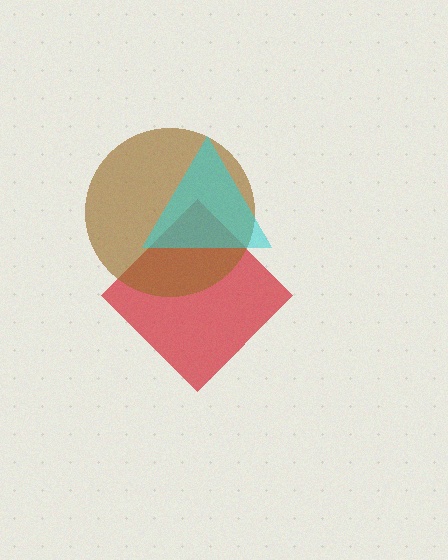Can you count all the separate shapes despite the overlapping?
Yes, there are 3 separate shapes.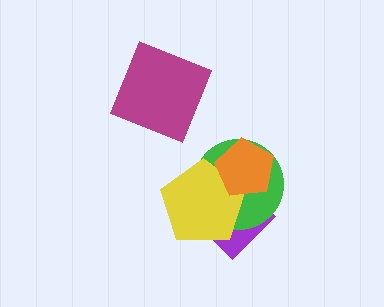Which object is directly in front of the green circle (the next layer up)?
The yellow pentagon is directly in front of the green circle.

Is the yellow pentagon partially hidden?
Yes, it is partially covered by another shape.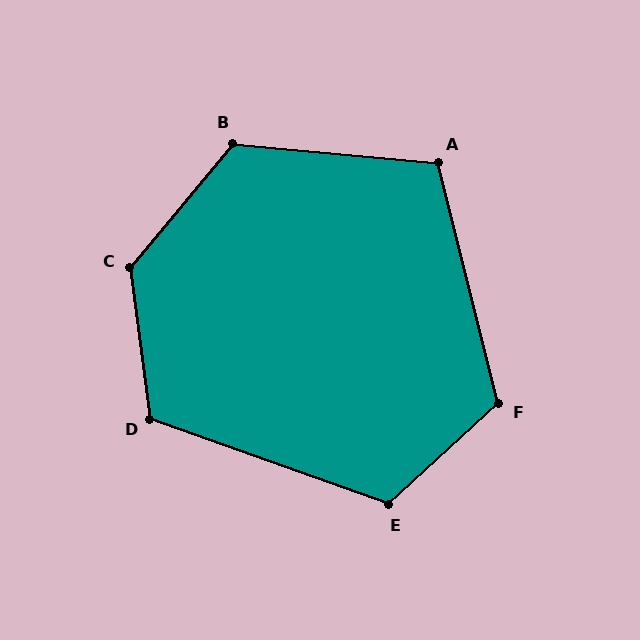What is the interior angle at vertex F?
Approximately 119 degrees (obtuse).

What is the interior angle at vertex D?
Approximately 117 degrees (obtuse).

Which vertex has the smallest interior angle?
A, at approximately 109 degrees.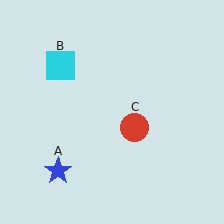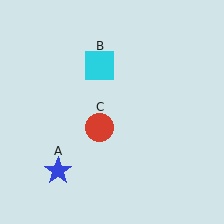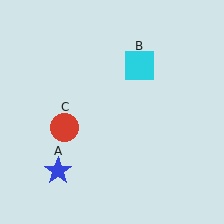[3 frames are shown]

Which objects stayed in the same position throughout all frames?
Blue star (object A) remained stationary.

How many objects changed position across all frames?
2 objects changed position: cyan square (object B), red circle (object C).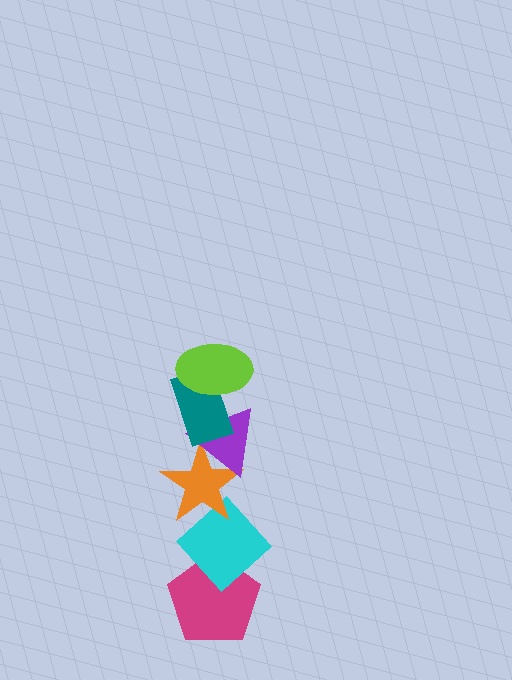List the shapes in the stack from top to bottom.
From top to bottom: the lime ellipse, the teal rectangle, the purple triangle, the orange star, the cyan diamond, the magenta pentagon.